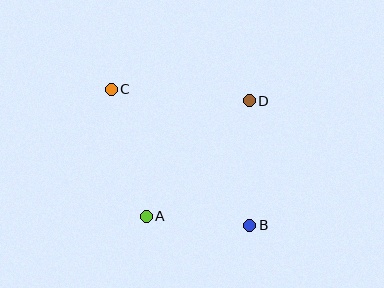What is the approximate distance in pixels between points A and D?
The distance between A and D is approximately 155 pixels.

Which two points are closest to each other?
Points A and B are closest to each other.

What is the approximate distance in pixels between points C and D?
The distance between C and D is approximately 139 pixels.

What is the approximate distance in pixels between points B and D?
The distance between B and D is approximately 124 pixels.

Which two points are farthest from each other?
Points B and C are farthest from each other.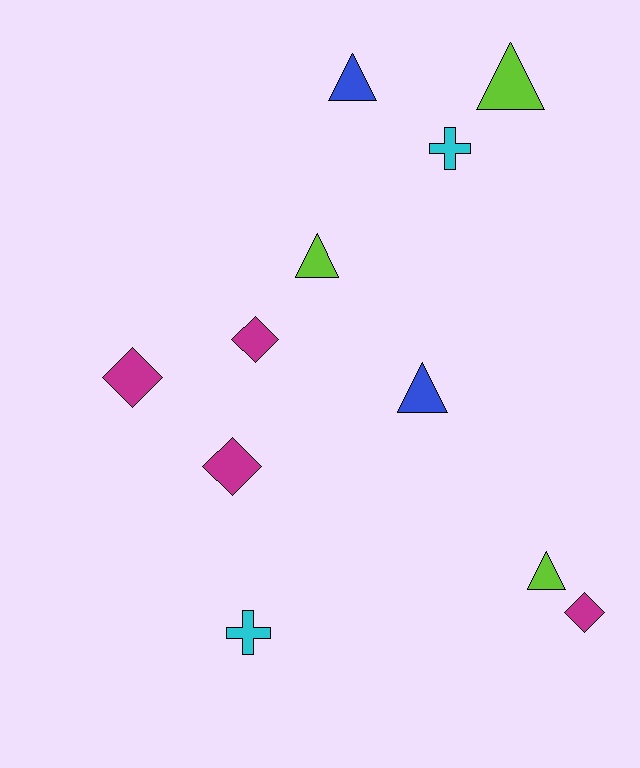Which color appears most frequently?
Magenta, with 4 objects.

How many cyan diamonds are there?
There are no cyan diamonds.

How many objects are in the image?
There are 11 objects.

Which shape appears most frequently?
Triangle, with 5 objects.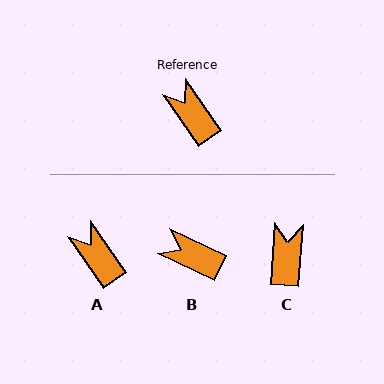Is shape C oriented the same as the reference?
No, it is off by about 39 degrees.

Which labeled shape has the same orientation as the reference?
A.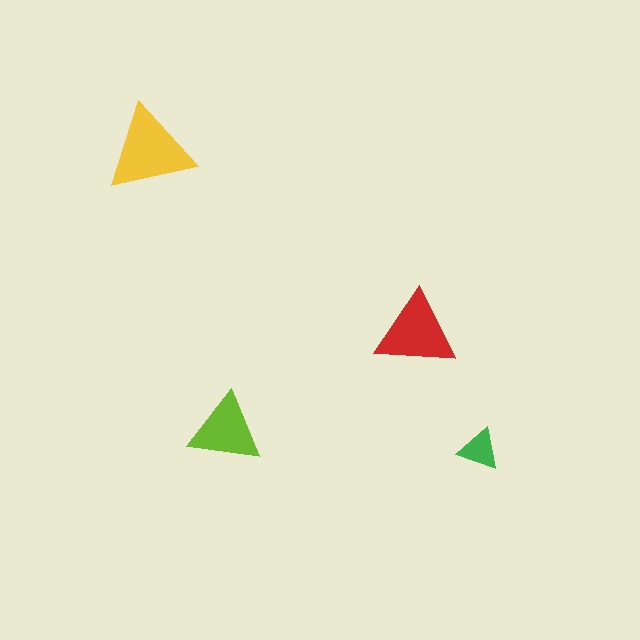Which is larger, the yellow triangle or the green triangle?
The yellow one.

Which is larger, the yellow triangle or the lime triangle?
The yellow one.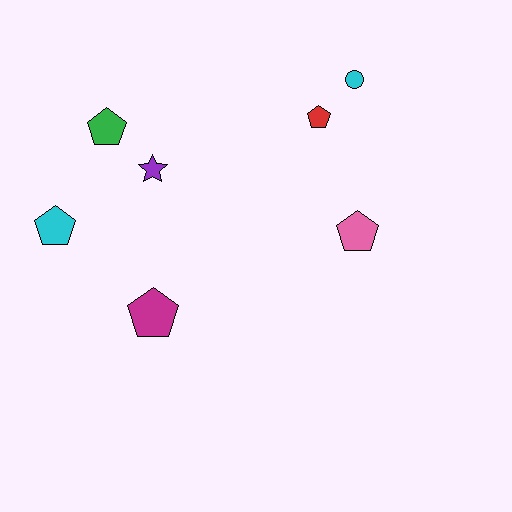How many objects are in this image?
There are 7 objects.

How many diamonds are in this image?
There are no diamonds.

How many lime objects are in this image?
There are no lime objects.